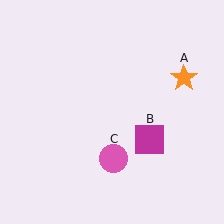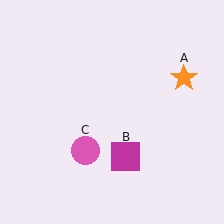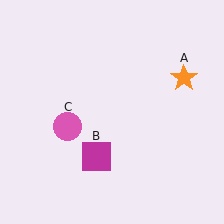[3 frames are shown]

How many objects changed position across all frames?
2 objects changed position: magenta square (object B), pink circle (object C).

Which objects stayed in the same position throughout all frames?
Orange star (object A) remained stationary.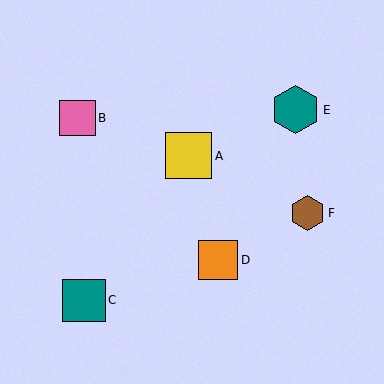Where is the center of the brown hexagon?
The center of the brown hexagon is at (307, 213).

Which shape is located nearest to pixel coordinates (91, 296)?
The teal square (labeled C) at (84, 300) is nearest to that location.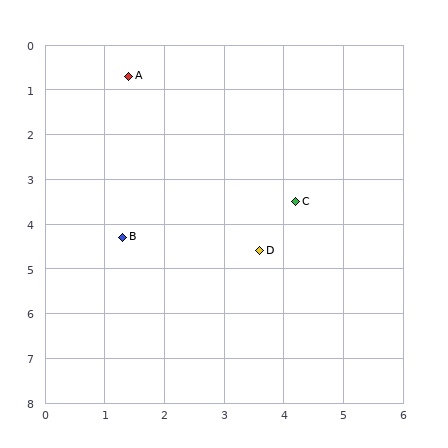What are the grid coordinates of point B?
Point B is at approximately (1.3, 4.3).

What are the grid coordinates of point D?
Point D is at approximately (3.6, 4.6).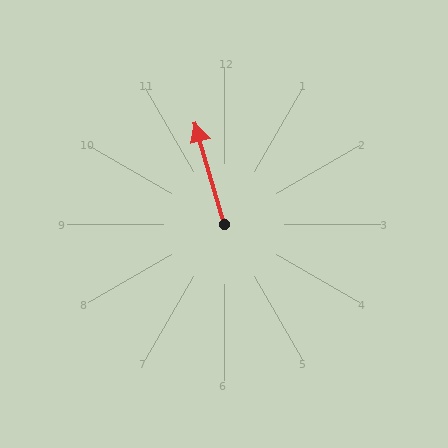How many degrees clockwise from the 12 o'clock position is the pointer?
Approximately 344 degrees.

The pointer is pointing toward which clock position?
Roughly 11 o'clock.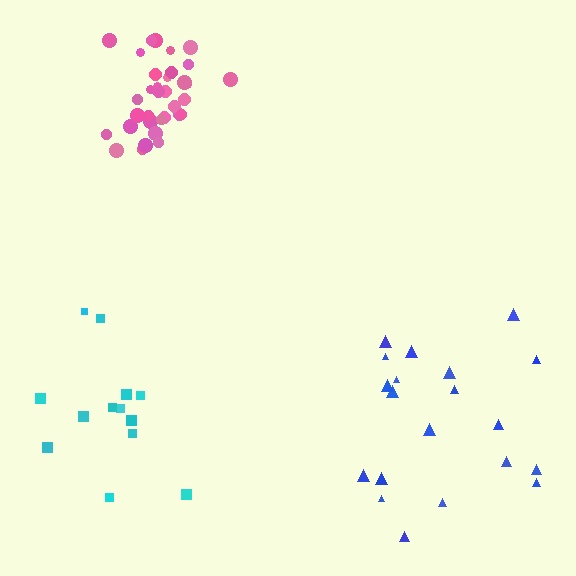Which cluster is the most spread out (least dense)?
Cyan.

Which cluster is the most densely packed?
Pink.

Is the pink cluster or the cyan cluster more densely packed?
Pink.